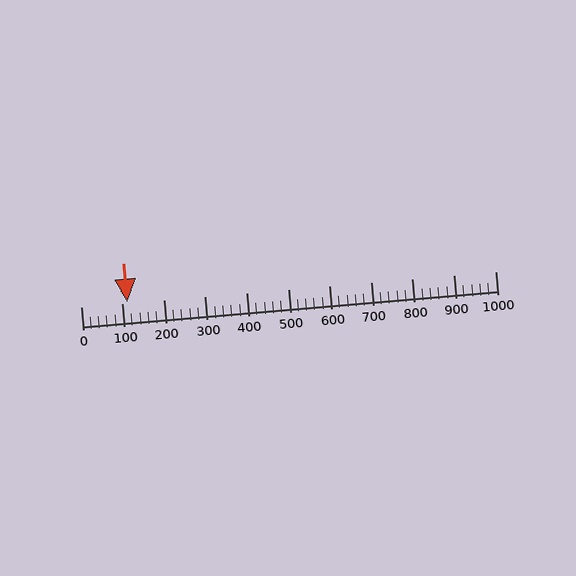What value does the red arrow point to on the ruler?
The red arrow points to approximately 112.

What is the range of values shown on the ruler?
The ruler shows values from 0 to 1000.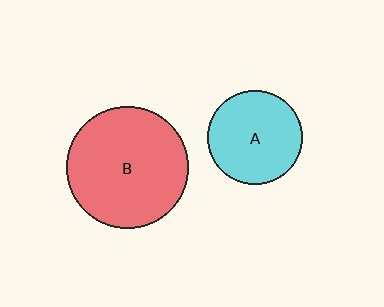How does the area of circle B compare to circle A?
Approximately 1.7 times.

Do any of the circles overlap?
No, none of the circles overlap.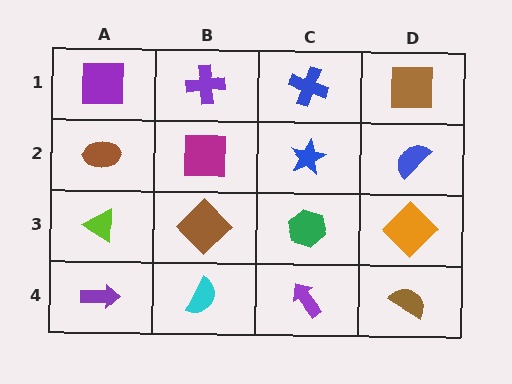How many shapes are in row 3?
4 shapes.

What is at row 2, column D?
A blue semicircle.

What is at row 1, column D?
A brown square.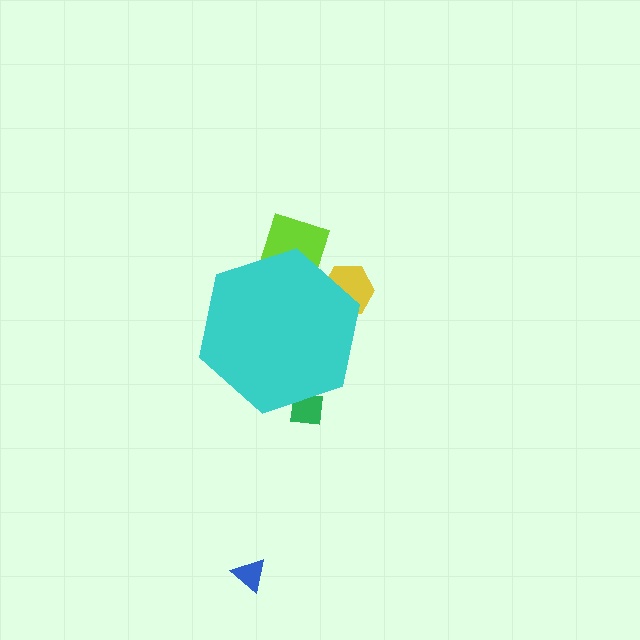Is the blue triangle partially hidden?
No, the blue triangle is fully visible.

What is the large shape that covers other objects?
A cyan hexagon.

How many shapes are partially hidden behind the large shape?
3 shapes are partially hidden.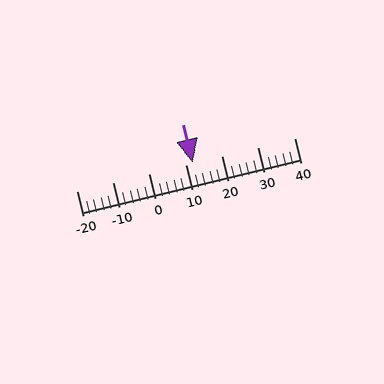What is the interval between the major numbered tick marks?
The major tick marks are spaced 10 units apart.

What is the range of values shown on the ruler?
The ruler shows values from -20 to 40.